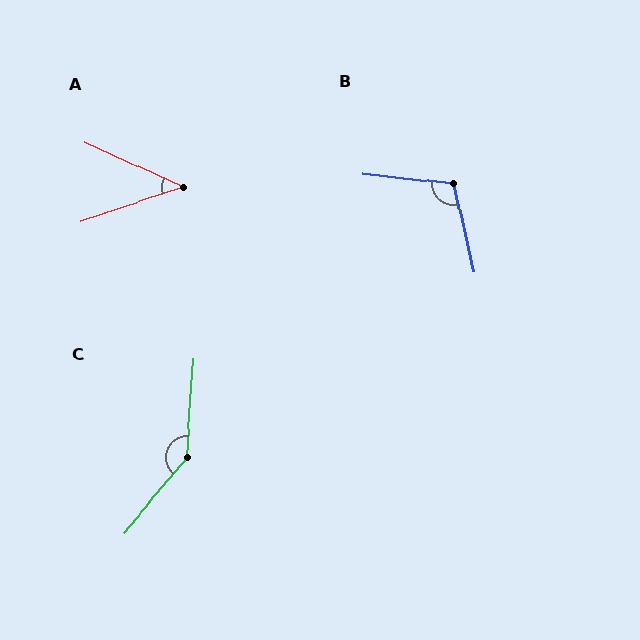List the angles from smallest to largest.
A (43°), B (109°), C (144°).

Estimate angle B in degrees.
Approximately 109 degrees.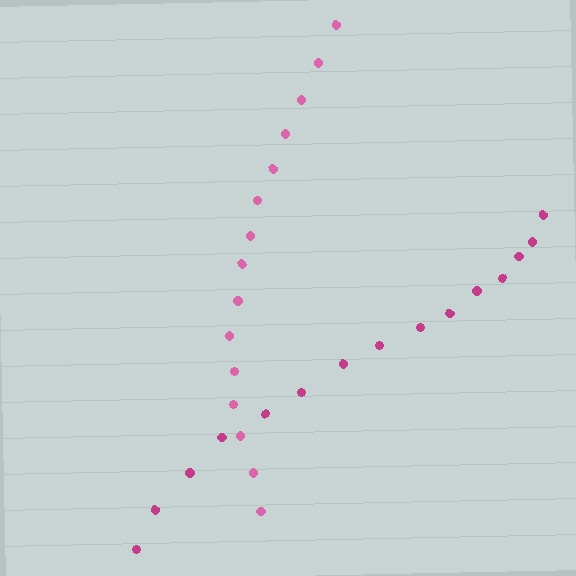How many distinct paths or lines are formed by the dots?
There are 2 distinct paths.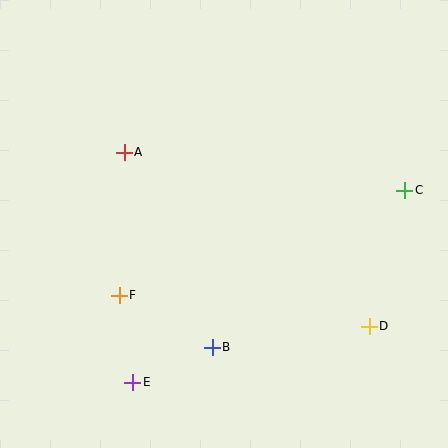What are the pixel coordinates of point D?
Point D is at (369, 326).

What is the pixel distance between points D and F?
The distance between D and F is 252 pixels.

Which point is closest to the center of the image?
Point A at (124, 152) is closest to the center.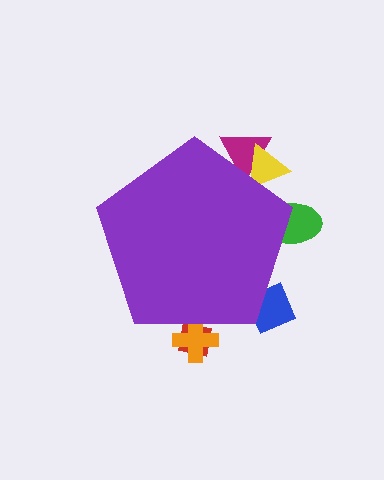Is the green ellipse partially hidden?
Yes, the green ellipse is partially hidden behind the purple pentagon.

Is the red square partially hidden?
Yes, the red square is partially hidden behind the purple pentagon.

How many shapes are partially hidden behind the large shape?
6 shapes are partially hidden.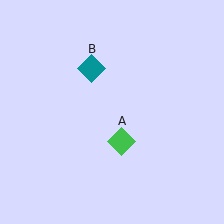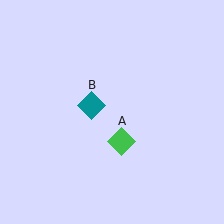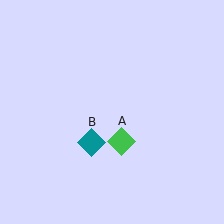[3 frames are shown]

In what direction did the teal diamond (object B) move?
The teal diamond (object B) moved down.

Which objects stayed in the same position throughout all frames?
Green diamond (object A) remained stationary.